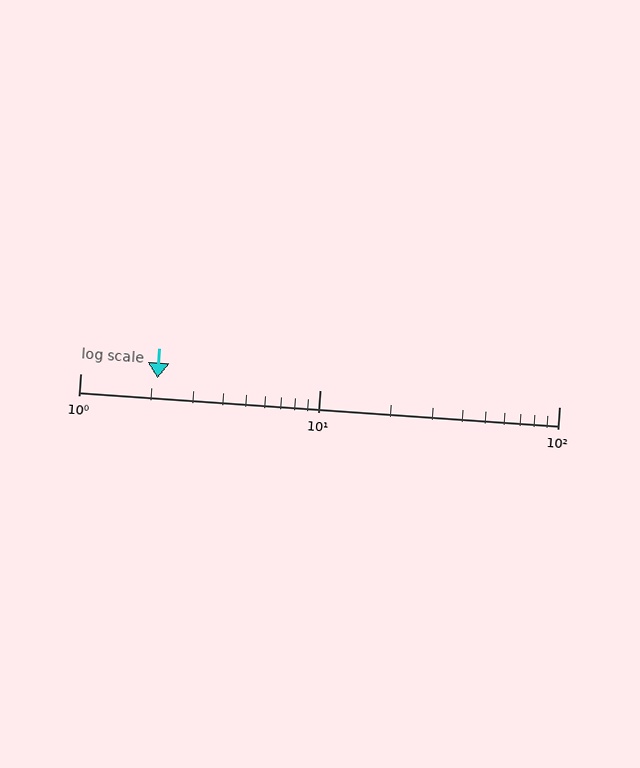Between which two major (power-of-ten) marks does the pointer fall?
The pointer is between 1 and 10.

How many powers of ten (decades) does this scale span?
The scale spans 2 decades, from 1 to 100.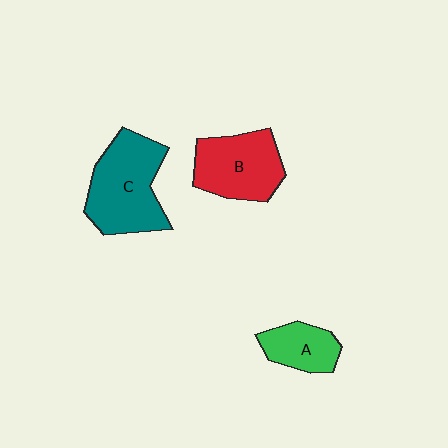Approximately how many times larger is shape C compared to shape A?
Approximately 2.1 times.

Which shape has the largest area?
Shape C (teal).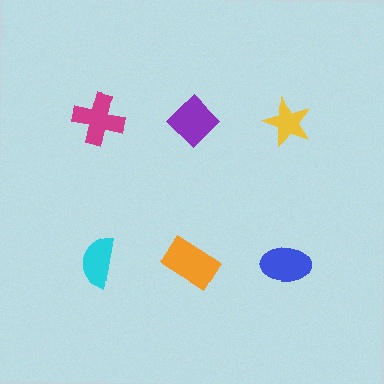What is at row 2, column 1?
A cyan semicircle.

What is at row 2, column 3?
A blue ellipse.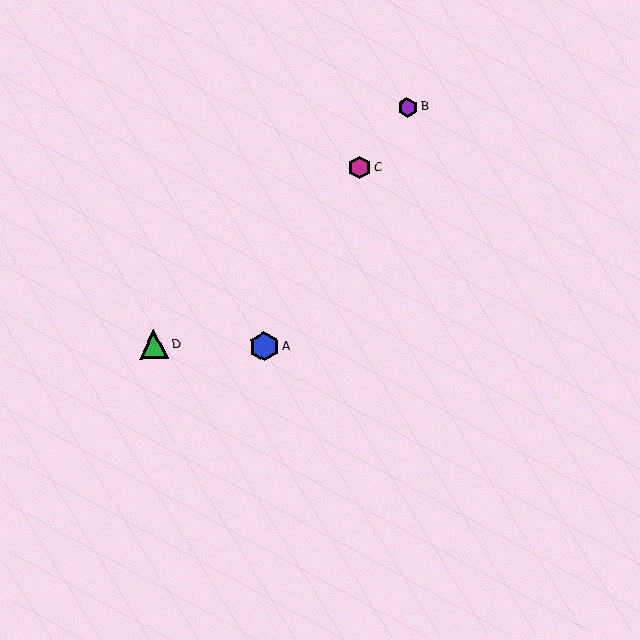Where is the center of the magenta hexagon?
The center of the magenta hexagon is at (360, 168).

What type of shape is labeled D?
Shape D is a green triangle.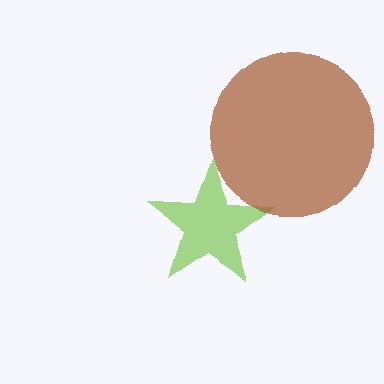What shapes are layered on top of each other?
The layered shapes are: a lime star, a brown circle.